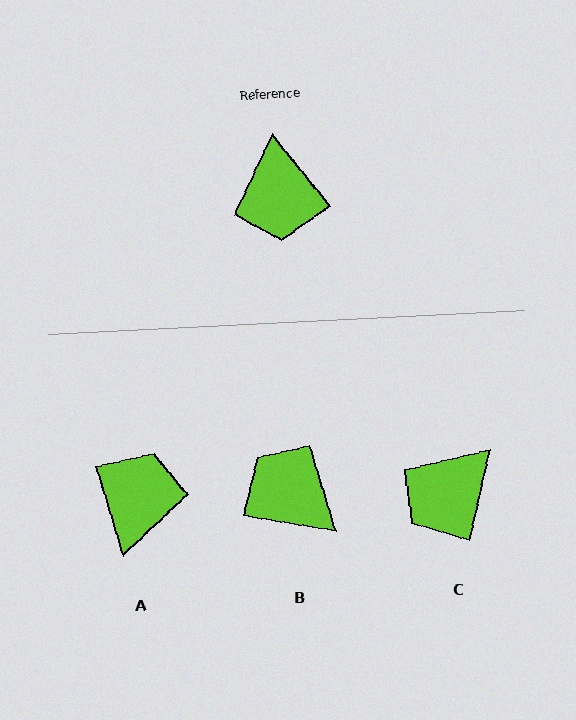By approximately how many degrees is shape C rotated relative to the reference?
Approximately 52 degrees clockwise.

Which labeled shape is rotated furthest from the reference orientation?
A, about 158 degrees away.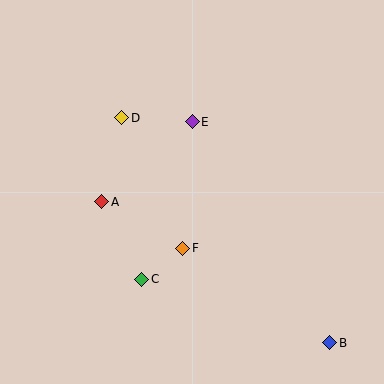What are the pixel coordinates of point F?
Point F is at (183, 248).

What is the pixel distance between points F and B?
The distance between F and B is 175 pixels.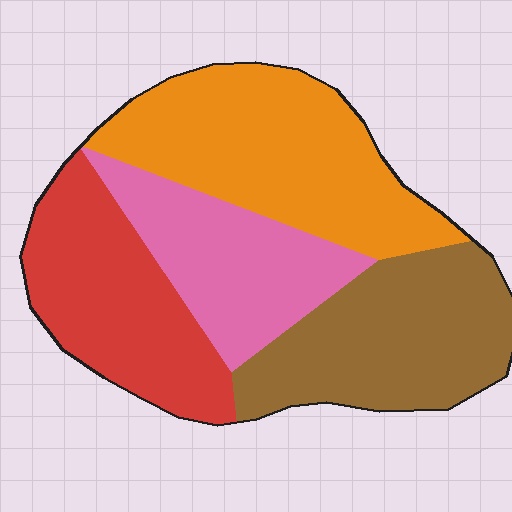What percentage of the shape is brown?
Brown takes up about one quarter (1/4) of the shape.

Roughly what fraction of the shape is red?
Red covers 24% of the shape.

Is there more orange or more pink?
Orange.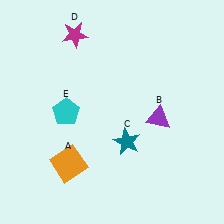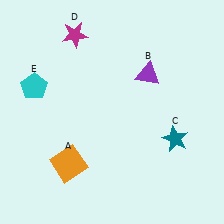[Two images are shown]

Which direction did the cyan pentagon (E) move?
The cyan pentagon (E) moved left.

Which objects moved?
The objects that moved are: the purple triangle (B), the teal star (C), the cyan pentagon (E).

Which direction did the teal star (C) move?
The teal star (C) moved right.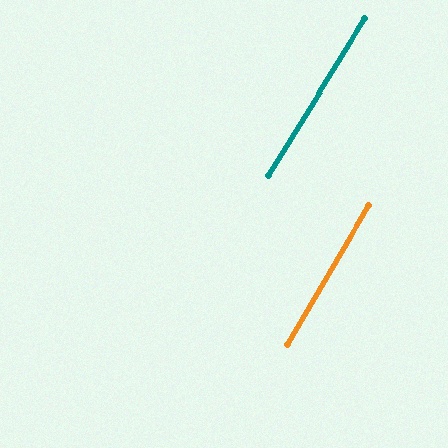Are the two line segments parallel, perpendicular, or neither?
Parallel — their directions differ by only 1.4°.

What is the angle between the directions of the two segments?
Approximately 1 degree.